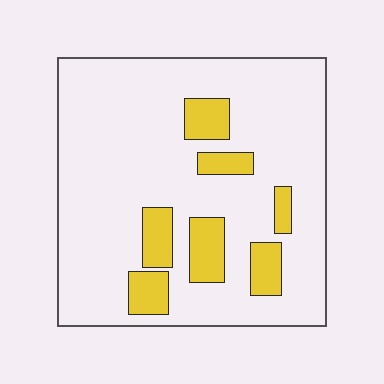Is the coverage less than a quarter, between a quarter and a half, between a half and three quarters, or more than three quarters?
Less than a quarter.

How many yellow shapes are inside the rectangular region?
7.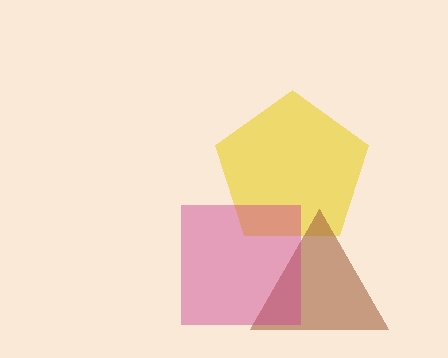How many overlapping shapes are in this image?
There are 3 overlapping shapes in the image.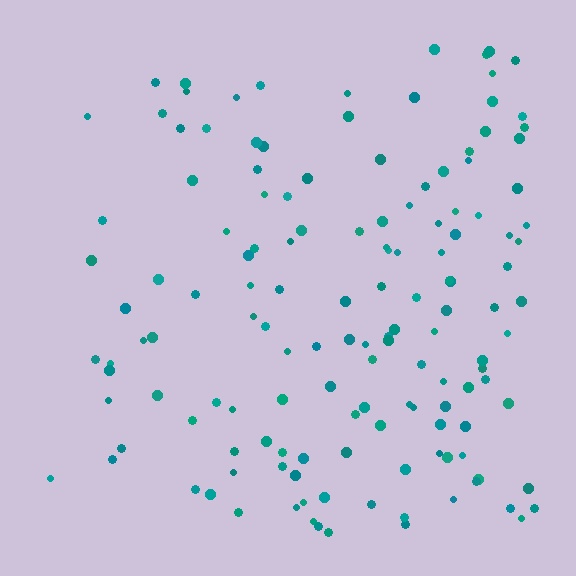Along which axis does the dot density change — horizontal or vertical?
Horizontal.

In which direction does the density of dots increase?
From left to right, with the right side densest.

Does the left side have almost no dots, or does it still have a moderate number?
Still a moderate number, just noticeably fewer than the right.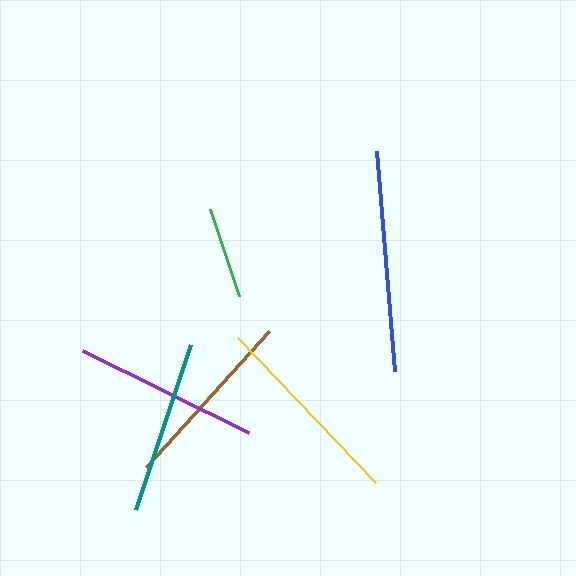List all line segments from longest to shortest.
From longest to shortest: blue, yellow, purple, brown, teal, green.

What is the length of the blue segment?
The blue segment is approximately 222 pixels long.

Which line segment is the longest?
The blue line is the longest at approximately 222 pixels.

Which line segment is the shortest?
The green line is the shortest at approximately 92 pixels.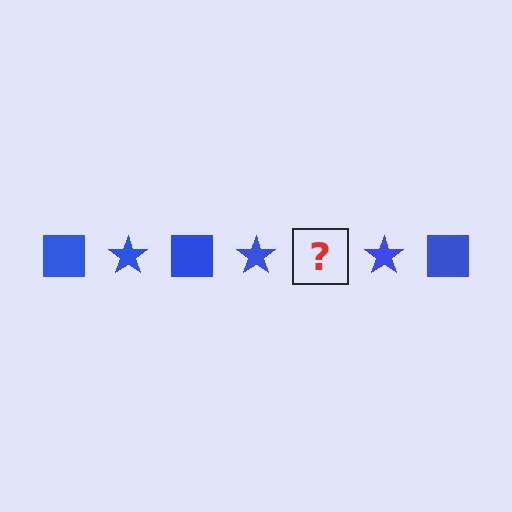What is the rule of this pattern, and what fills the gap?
The rule is that the pattern cycles through square, star shapes in blue. The gap should be filled with a blue square.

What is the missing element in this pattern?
The missing element is a blue square.